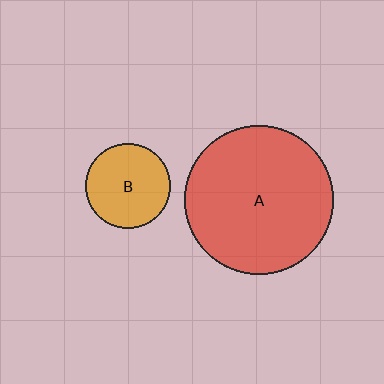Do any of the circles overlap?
No, none of the circles overlap.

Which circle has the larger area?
Circle A (red).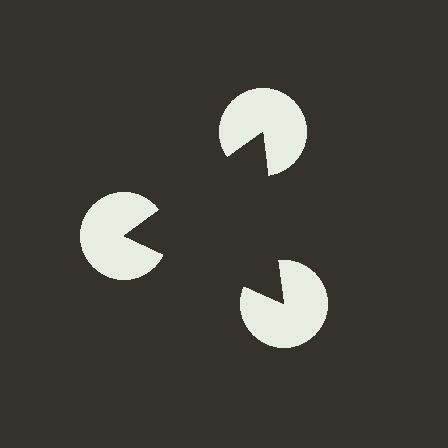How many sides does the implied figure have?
3 sides.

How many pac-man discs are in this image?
There are 3 — one at each vertex of the illusory triangle.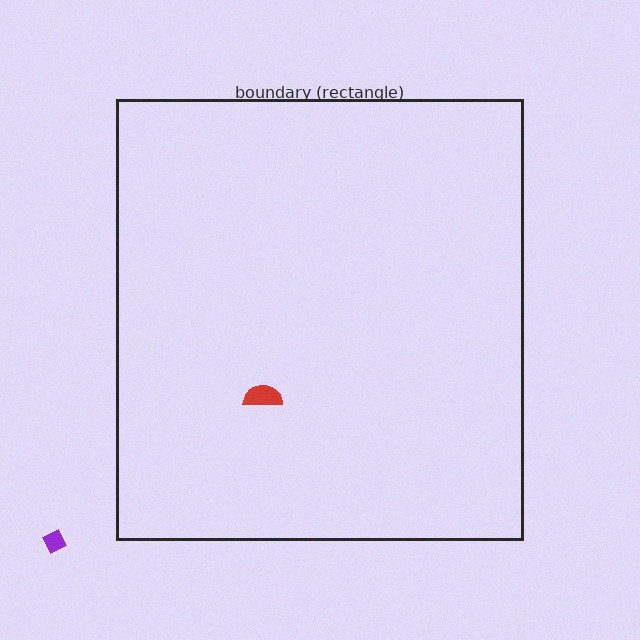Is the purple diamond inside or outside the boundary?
Outside.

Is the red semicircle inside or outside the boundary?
Inside.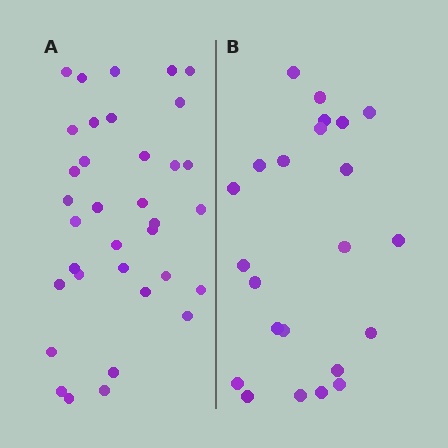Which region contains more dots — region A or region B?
Region A (the left region) has more dots.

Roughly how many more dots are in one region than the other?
Region A has roughly 12 or so more dots than region B.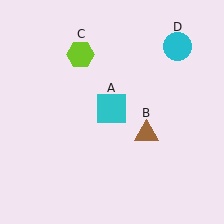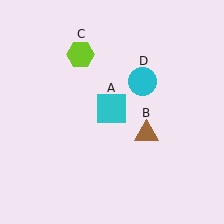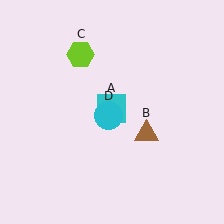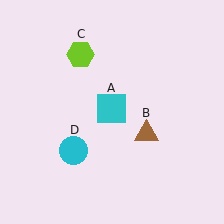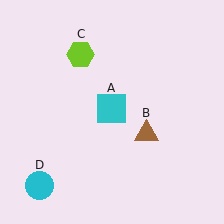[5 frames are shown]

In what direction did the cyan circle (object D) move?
The cyan circle (object D) moved down and to the left.